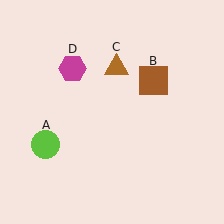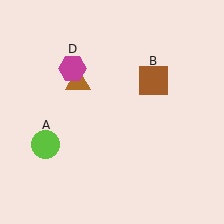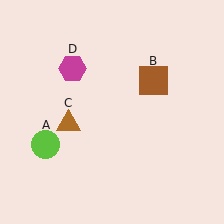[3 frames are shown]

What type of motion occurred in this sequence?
The brown triangle (object C) rotated counterclockwise around the center of the scene.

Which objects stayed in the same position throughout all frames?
Lime circle (object A) and brown square (object B) and magenta hexagon (object D) remained stationary.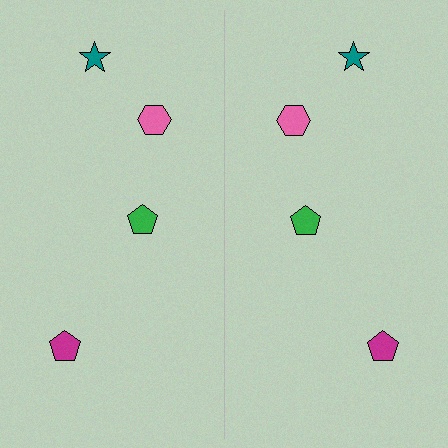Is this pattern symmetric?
Yes, this pattern has bilateral (reflection) symmetry.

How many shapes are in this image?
There are 8 shapes in this image.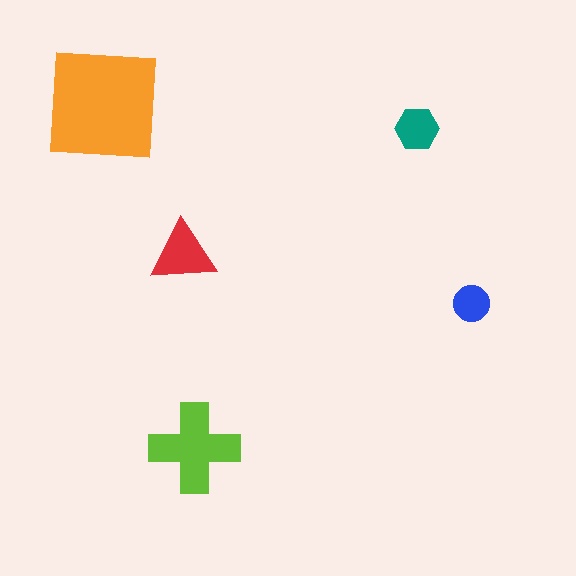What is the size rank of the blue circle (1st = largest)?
5th.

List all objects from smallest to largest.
The blue circle, the teal hexagon, the red triangle, the lime cross, the orange square.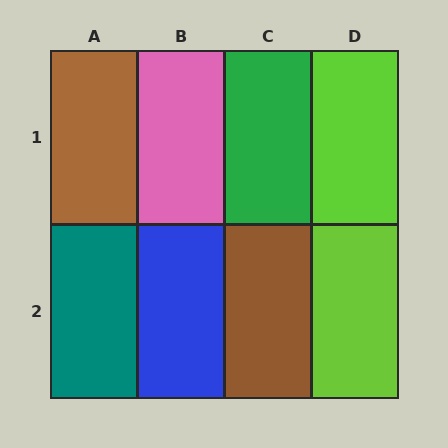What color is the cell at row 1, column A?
Brown.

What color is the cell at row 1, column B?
Pink.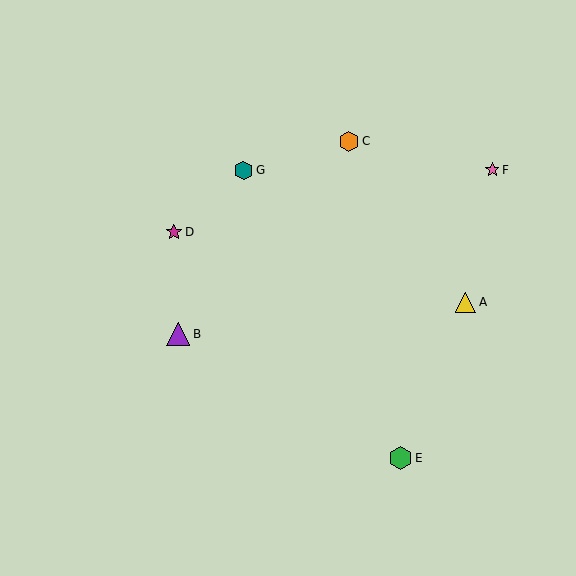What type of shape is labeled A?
Shape A is a yellow triangle.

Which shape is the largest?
The purple triangle (labeled B) is the largest.